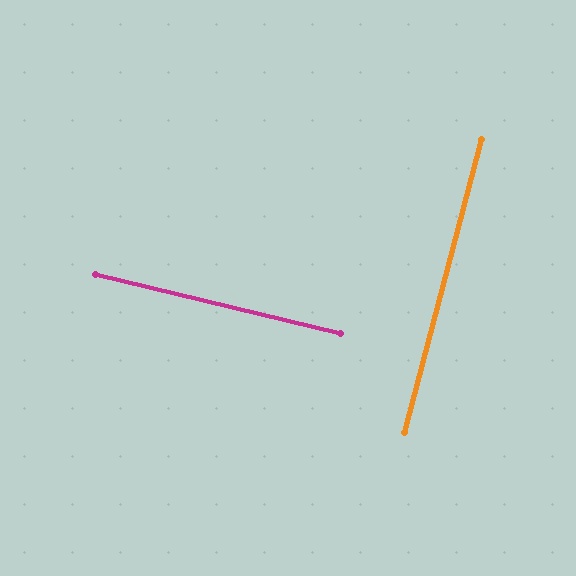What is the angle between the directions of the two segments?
Approximately 89 degrees.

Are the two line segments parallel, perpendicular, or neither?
Perpendicular — they meet at approximately 89°.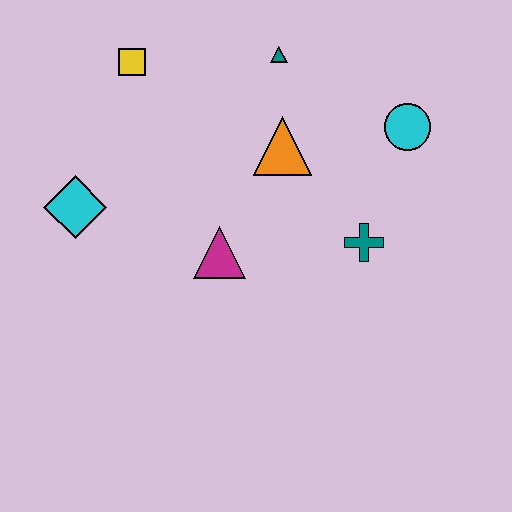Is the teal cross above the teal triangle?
No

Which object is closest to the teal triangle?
The orange triangle is closest to the teal triangle.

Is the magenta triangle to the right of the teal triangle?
No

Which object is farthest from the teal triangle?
The cyan diamond is farthest from the teal triangle.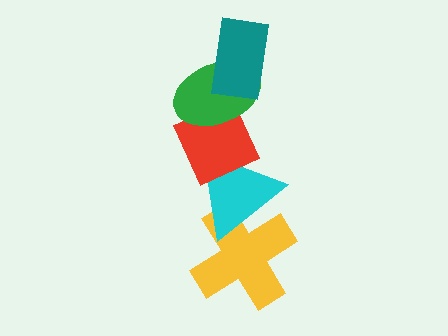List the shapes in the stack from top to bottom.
From top to bottom: the teal rectangle, the green ellipse, the red diamond, the cyan triangle, the yellow cross.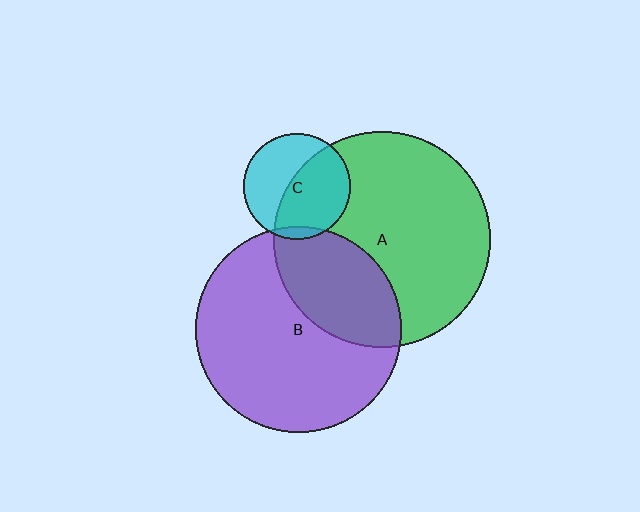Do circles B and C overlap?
Yes.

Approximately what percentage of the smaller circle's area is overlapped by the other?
Approximately 5%.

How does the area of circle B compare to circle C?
Approximately 3.8 times.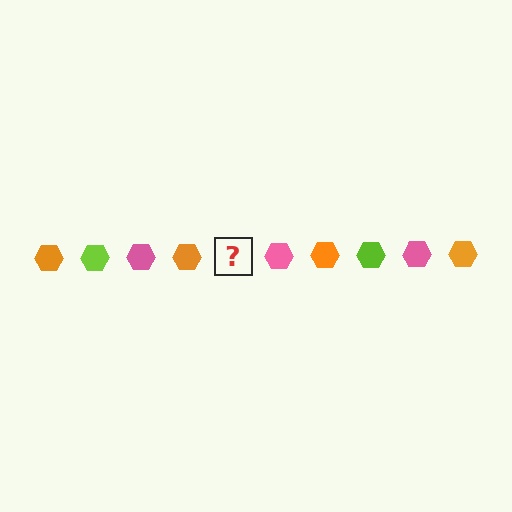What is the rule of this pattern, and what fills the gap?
The rule is that the pattern cycles through orange, lime, pink hexagons. The gap should be filled with a lime hexagon.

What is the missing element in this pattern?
The missing element is a lime hexagon.